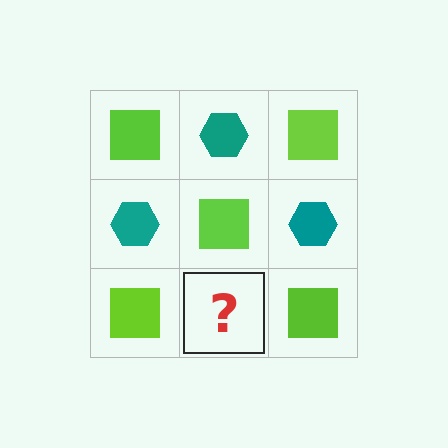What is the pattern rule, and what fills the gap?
The rule is that it alternates lime square and teal hexagon in a checkerboard pattern. The gap should be filled with a teal hexagon.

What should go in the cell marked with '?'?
The missing cell should contain a teal hexagon.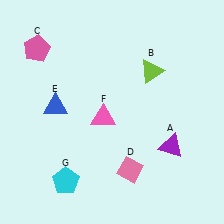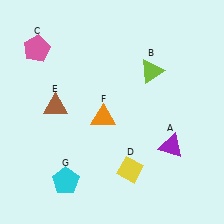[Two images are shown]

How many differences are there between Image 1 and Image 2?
There are 3 differences between the two images.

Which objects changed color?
D changed from pink to yellow. E changed from blue to brown. F changed from pink to orange.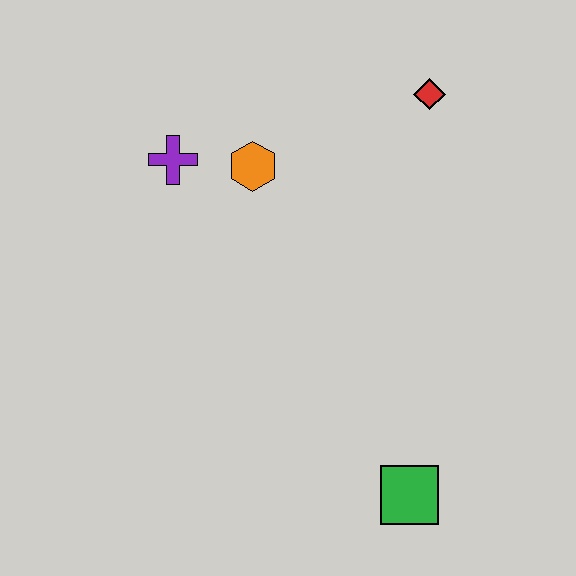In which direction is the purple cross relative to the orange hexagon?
The purple cross is to the left of the orange hexagon.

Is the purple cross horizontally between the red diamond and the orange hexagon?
No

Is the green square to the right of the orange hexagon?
Yes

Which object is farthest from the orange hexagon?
The green square is farthest from the orange hexagon.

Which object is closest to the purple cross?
The orange hexagon is closest to the purple cross.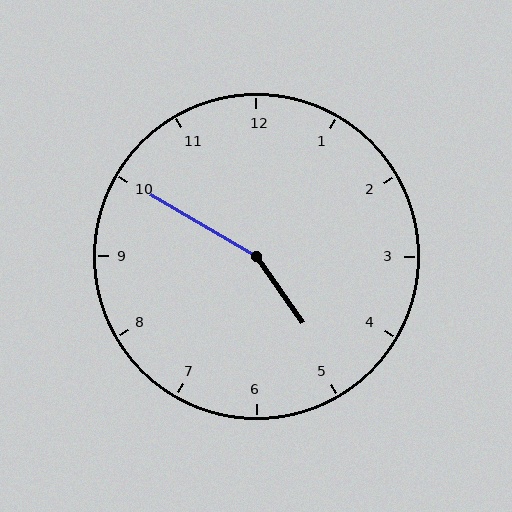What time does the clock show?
4:50.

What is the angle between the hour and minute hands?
Approximately 155 degrees.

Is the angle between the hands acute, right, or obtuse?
It is obtuse.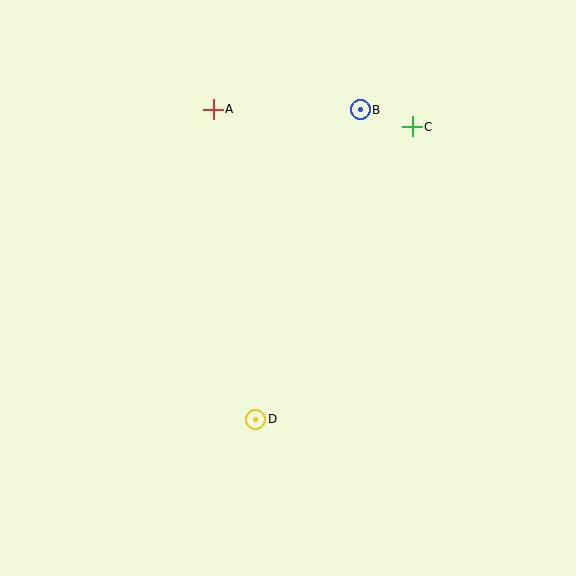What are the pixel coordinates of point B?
Point B is at (360, 110).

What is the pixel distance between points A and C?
The distance between A and C is 200 pixels.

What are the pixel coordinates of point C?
Point C is at (412, 127).